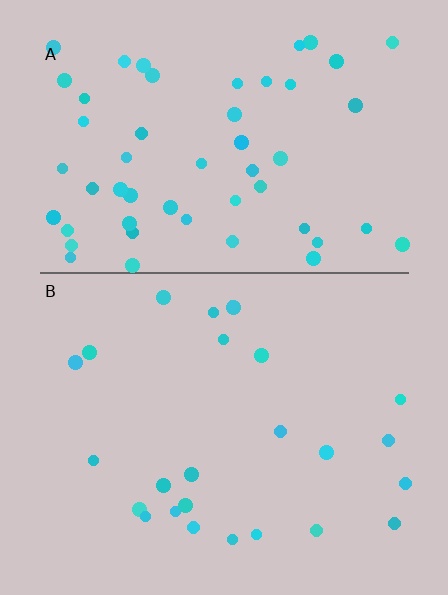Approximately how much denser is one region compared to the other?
Approximately 2.1× — region A over region B.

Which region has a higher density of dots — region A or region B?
A (the top).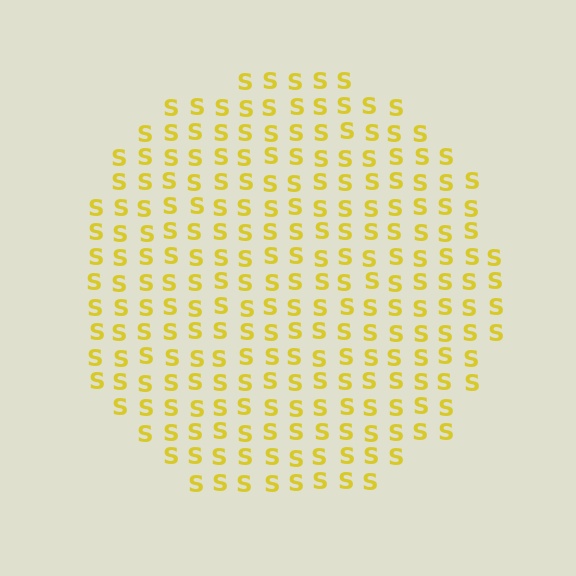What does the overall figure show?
The overall figure shows a circle.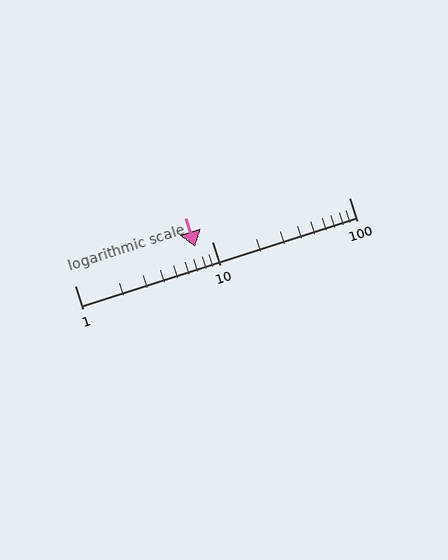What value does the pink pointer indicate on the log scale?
The pointer indicates approximately 7.5.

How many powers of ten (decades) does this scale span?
The scale spans 2 decades, from 1 to 100.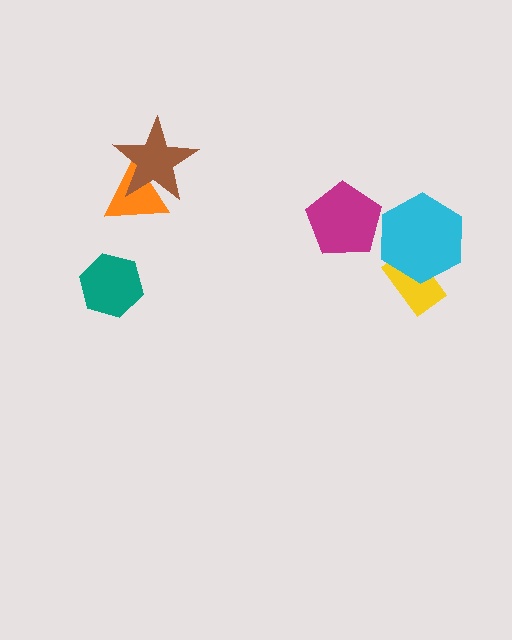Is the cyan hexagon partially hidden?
No, no other shape covers it.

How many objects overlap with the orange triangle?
1 object overlaps with the orange triangle.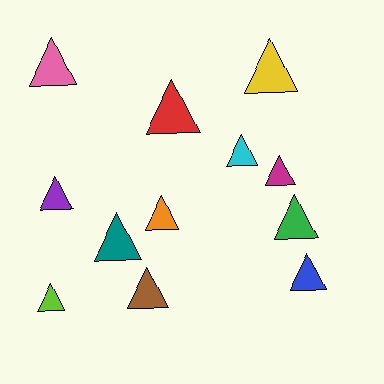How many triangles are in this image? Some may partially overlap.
There are 12 triangles.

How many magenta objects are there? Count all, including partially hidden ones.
There is 1 magenta object.